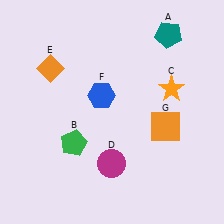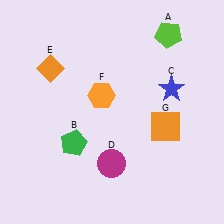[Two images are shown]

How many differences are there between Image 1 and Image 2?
There are 3 differences between the two images.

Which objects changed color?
A changed from teal to lime. C changed from orange to blue. F changed from blue to orange.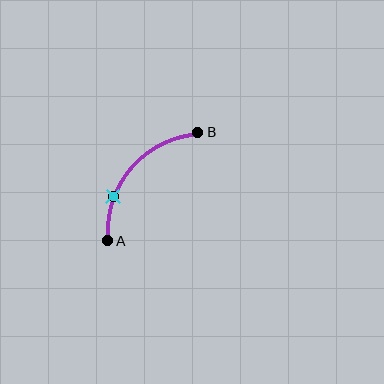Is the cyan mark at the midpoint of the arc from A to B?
No. The cyan mark lies on the arc but is closer to endpoint A. The arc midpoint would be at the point on the curve equidistant along the arc from both A and B.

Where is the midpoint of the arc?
The arc midpoint is the point on the curve farthest from the straight line joining A and B. It sits above and to the left of that line.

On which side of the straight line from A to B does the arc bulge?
The arc bulges above and to the left of the straight line connecting A and B.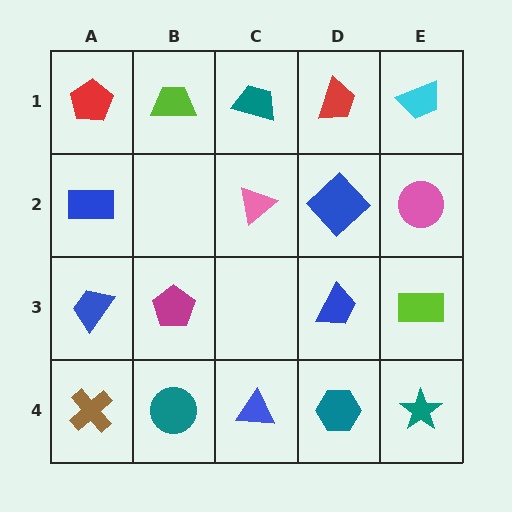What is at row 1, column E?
A cyan trapezoid.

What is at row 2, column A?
A blue rectangle.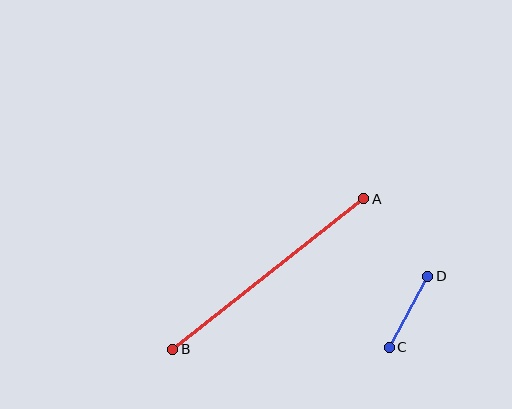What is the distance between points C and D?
The distance is approximately 81 pixels.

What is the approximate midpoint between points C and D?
The midpoint is at approximately (408, 312) pixels.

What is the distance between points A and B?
The distance is approximately 243 pixels.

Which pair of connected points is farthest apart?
Points A and B are farthest apart.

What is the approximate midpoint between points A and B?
The midpoint is at approximately (268, 274) pixels.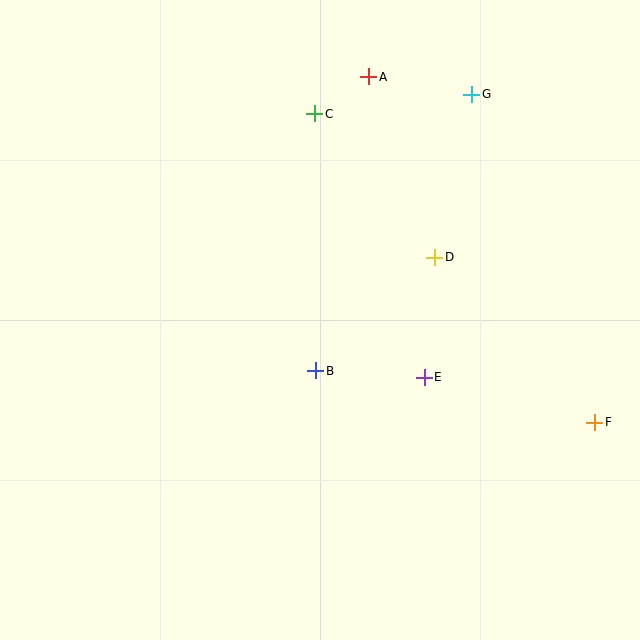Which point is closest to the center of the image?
Point B at (316, 371) is closest to the center.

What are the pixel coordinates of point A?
Point A is at (369, 77).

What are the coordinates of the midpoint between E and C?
The midpoint between E and C is at (369, 246).